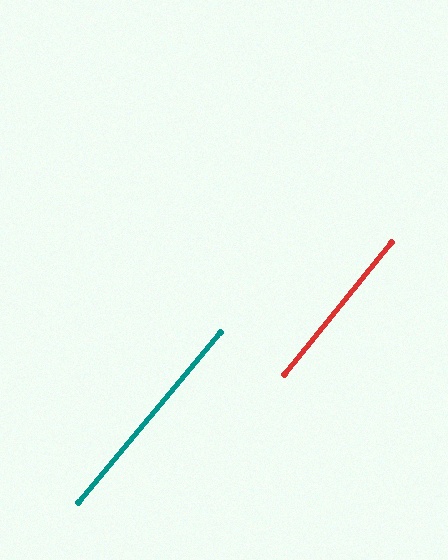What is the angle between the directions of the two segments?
Approximately 1 degree.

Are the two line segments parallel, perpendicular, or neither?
Parallel — their directions differ by only 0.8°.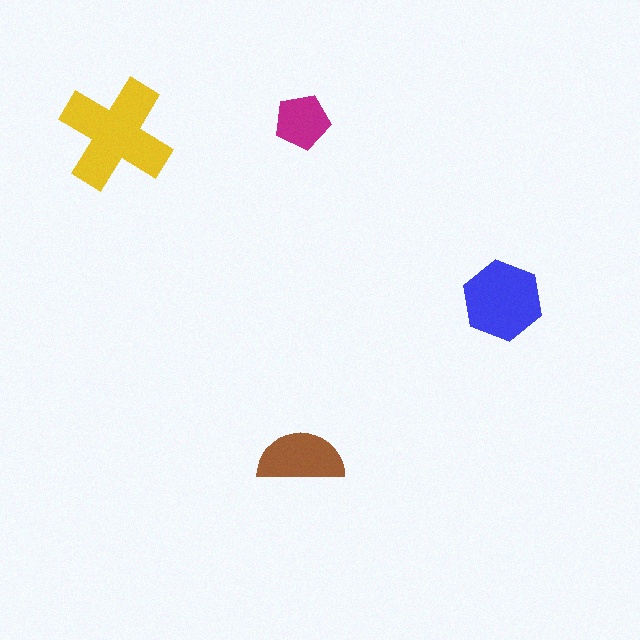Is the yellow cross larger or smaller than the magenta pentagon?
Larger.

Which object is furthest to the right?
The blue hexagon is rightmost.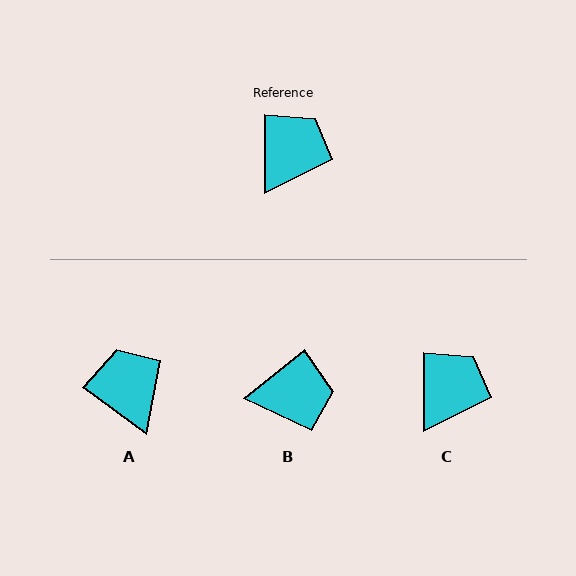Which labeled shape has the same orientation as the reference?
C.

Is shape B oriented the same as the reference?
No, it is off by about 52 degrees.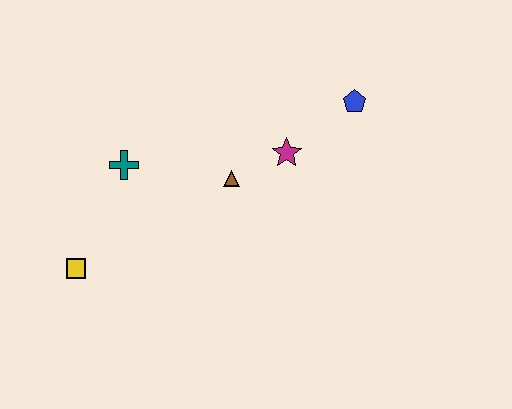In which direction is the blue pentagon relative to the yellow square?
The blue pentagon is to the right of the yellow square.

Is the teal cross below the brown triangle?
No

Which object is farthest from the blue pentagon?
The yellow square is farthest from the blue pentagon.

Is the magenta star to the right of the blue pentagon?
No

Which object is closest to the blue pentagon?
The magenta star is closest to the blue pentagon.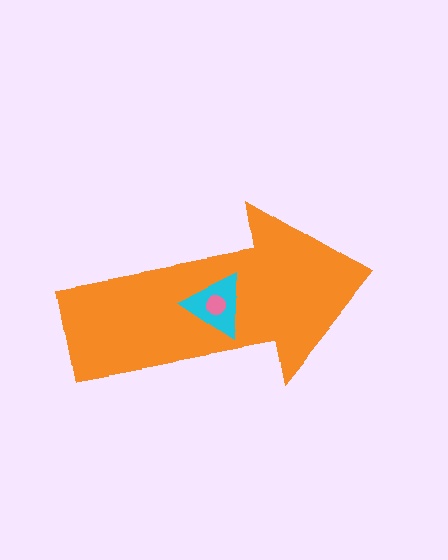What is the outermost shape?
The orange arrow.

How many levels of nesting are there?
3.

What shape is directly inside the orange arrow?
The cyan triangle.